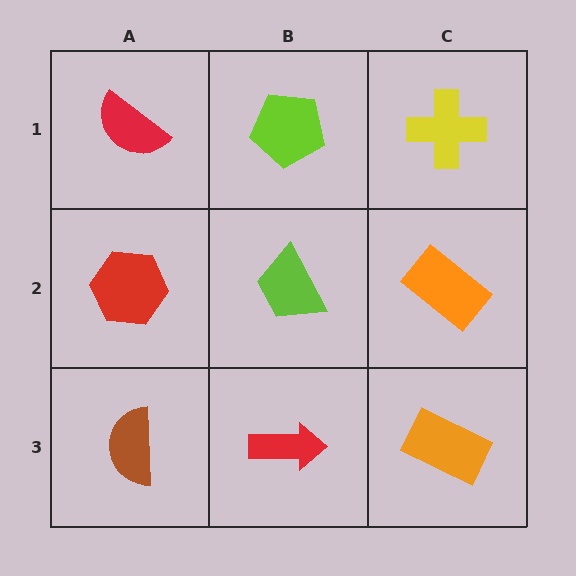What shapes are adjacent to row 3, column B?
A lime trapezoid (row 2, column B), a brown semicircle (row 3, column A), an orange rectangle (row 3, column C).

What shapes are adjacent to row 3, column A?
A red hexagon (row 2, column A), a red arrow (row 3, column B).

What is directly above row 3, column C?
An orange rectangle.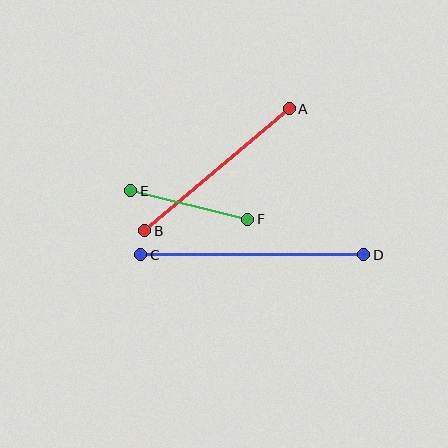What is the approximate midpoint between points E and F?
The midpoint is at approximately (189, 205) pixels.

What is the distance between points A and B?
The distance is approximately 189 pixels.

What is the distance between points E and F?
The distance is approximately 120 pixels.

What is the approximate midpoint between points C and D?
The midpoint is at approximately (252, 255) pixels.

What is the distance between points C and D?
The distance is approximately 223 pixels.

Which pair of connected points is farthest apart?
Points C and D are farthest apart.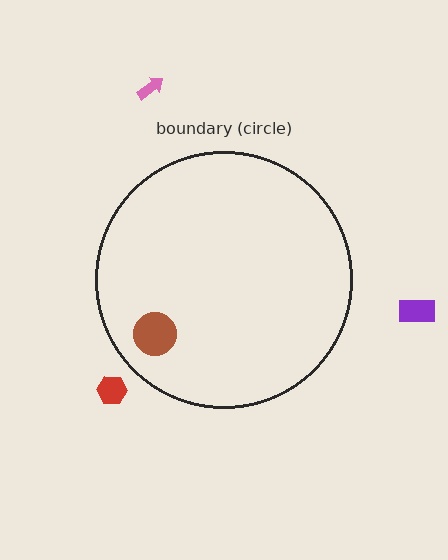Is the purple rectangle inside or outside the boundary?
Outside.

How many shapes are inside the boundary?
1 inside, 3 outside.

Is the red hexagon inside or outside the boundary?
Outside.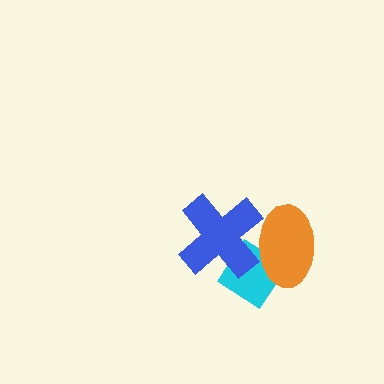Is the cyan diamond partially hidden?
Yes, it is partially covered by another shape.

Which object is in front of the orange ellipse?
The blue cross is in front of the orange ellipse.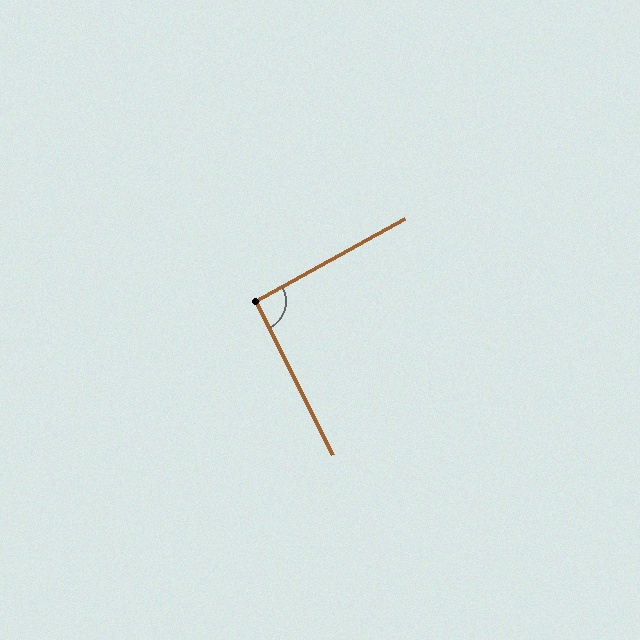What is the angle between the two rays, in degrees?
Approximately 92 degrees.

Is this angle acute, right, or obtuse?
It is approximately a right angle.